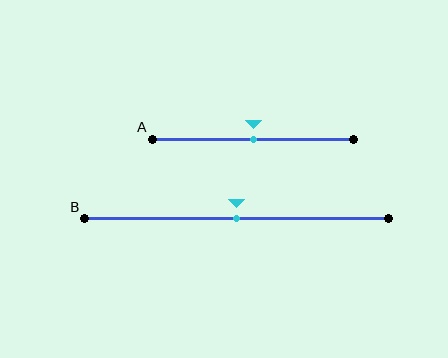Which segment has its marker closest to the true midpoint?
Segment A has its marker closest to the true midpoint.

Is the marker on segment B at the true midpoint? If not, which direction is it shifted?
Yes, the marker on segment B is at the true midpoint.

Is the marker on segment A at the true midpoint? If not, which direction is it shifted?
Yes, the marker on segment A is at the true midpoint.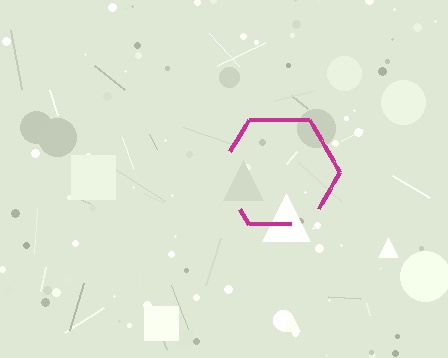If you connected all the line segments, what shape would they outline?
They would outline a hexagon.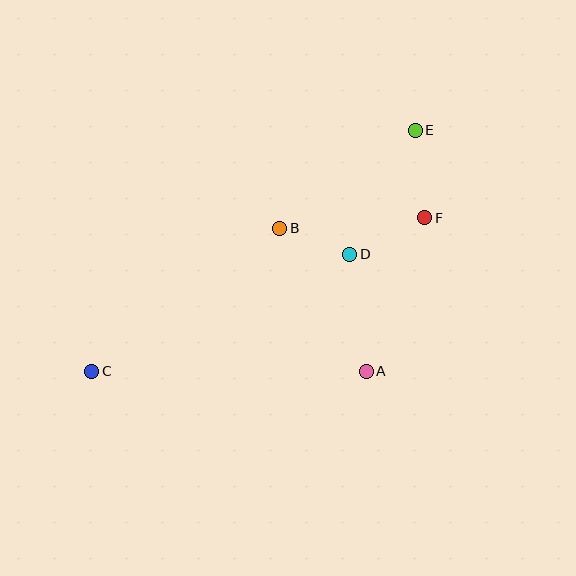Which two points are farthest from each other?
Points C and E are farthest from each other.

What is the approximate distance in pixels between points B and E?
The distance between B and E is approximately 167 pixels.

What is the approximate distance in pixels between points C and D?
The distance between C and D is approximately 283 pixels.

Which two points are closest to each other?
Points B and D are closest to each other.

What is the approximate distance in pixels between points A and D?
The distance between A and D is approximately 118 pixels.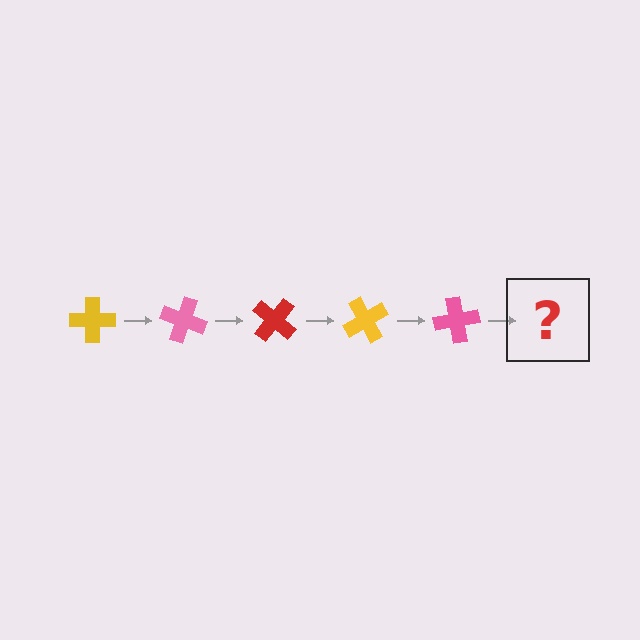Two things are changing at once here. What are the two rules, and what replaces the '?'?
The two rules are that it rotates 20 degrees each step and the color cycles through yellow, pink, and red. The '?' should be a red cross, rotated 100 degrees from the start.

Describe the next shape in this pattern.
It should be a red cross, rotated 100 degrees from the start.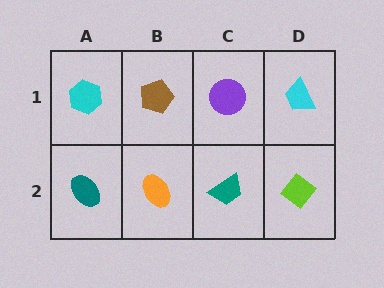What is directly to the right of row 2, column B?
A teal trapezoid.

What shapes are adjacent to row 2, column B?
A brown pentagon (row 1, column B), a teal ellipse (row 2, column A), a teal trapezoid (row 2, column C).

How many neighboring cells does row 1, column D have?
2.